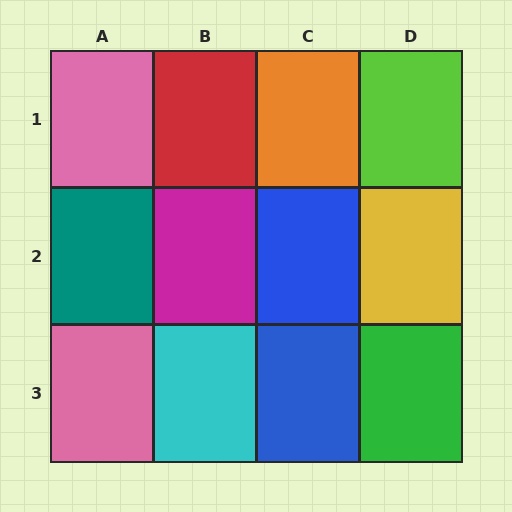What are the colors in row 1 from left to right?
Pink, red, orange, lime.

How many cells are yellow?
1 cell is yellow.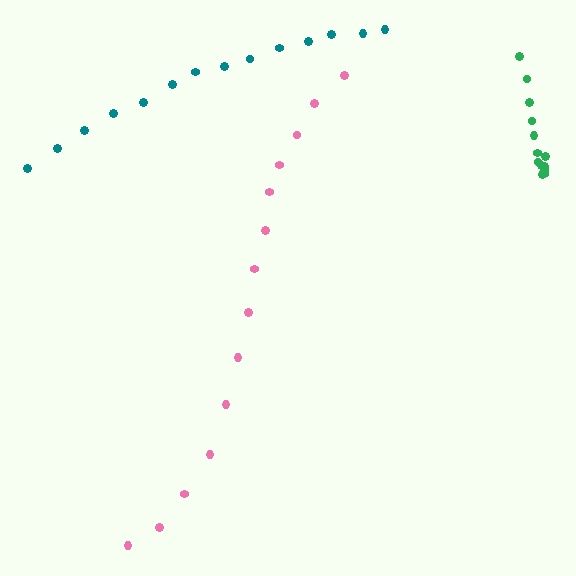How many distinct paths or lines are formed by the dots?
There are 3 distinct paths.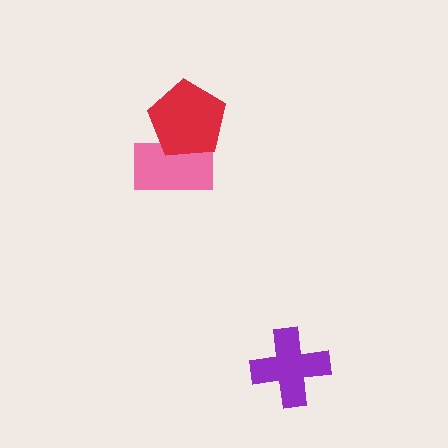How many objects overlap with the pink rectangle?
1 object overlaps with the pink rectangle.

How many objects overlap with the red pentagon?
1 object overlaps with the red pentagon.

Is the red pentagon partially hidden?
No, no other shape covers it.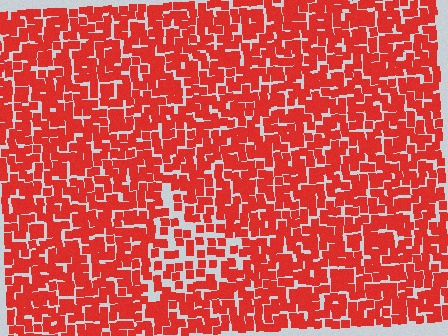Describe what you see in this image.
The image contains small red elements arranged at two different densities. A triangle-shaped region is visible where the elements are less densely packed than the surrounding area.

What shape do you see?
I see a triangle.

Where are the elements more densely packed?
The elements are more densely packed outside the triangle boundary.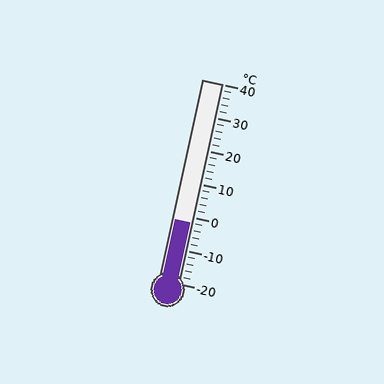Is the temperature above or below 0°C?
The temperature is below 0°C.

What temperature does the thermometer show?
The thermometer shows approximately -2°C.